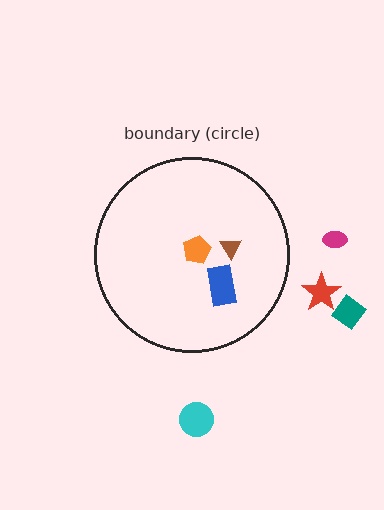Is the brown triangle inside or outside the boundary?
Inside.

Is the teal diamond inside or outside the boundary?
Outside.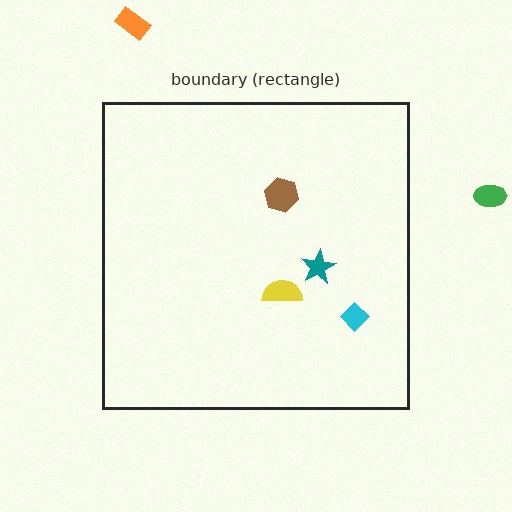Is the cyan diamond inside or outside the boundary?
Inside.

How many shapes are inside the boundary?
4 inside, 2 outside.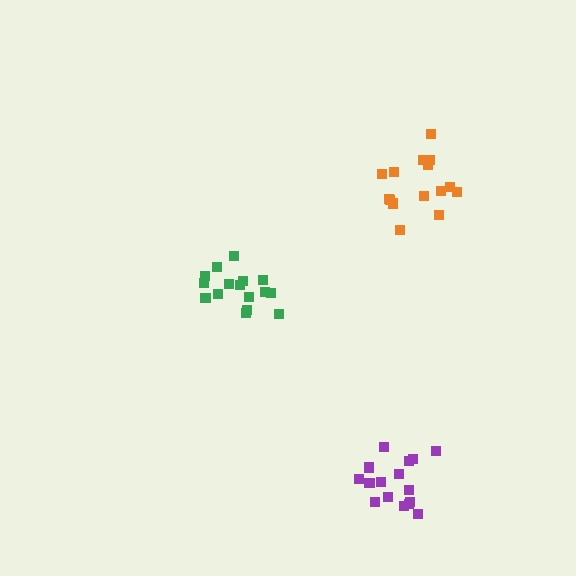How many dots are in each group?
Group 1: 16 dots, Group 2: 16 dots, Group 3: 15 dots (47 total).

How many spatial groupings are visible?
There are 3 spatial groupings.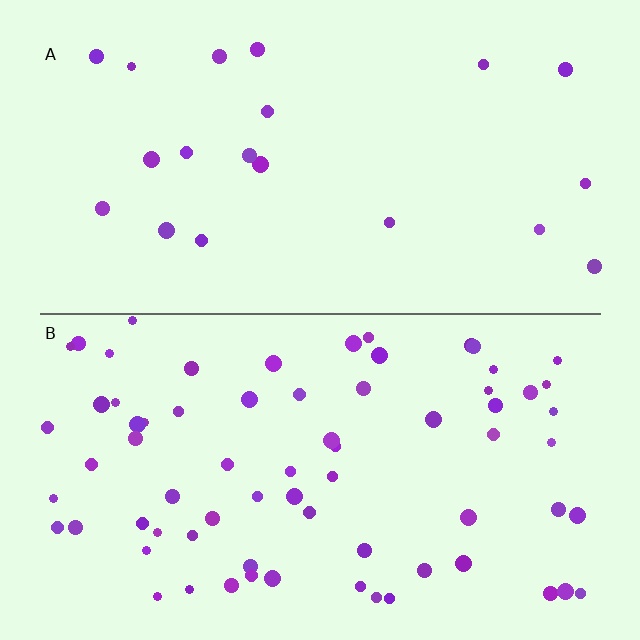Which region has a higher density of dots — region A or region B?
B (the bottom).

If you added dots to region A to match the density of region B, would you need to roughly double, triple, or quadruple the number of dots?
Approximately quadruple.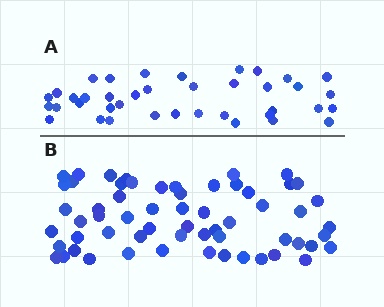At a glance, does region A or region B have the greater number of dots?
Region B (the bottom region) has more dots.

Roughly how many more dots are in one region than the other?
Region B has approximately 20 more dots than region A.